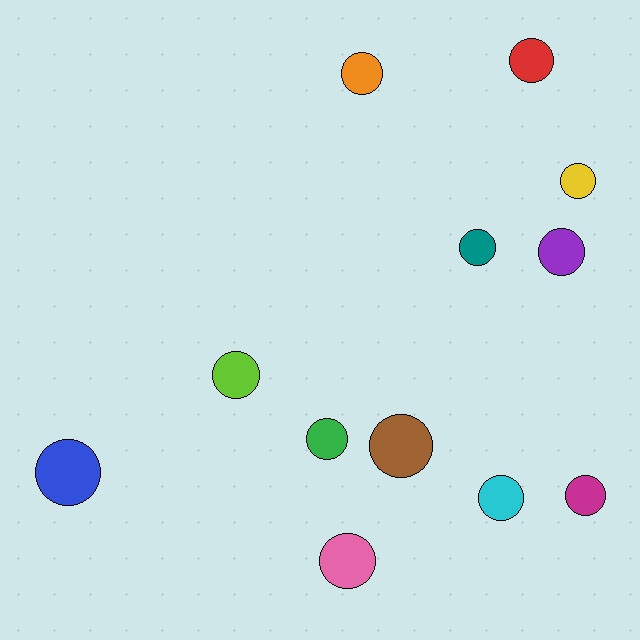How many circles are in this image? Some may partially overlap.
There are 12 circles.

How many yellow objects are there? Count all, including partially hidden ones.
There is 1 yellow object.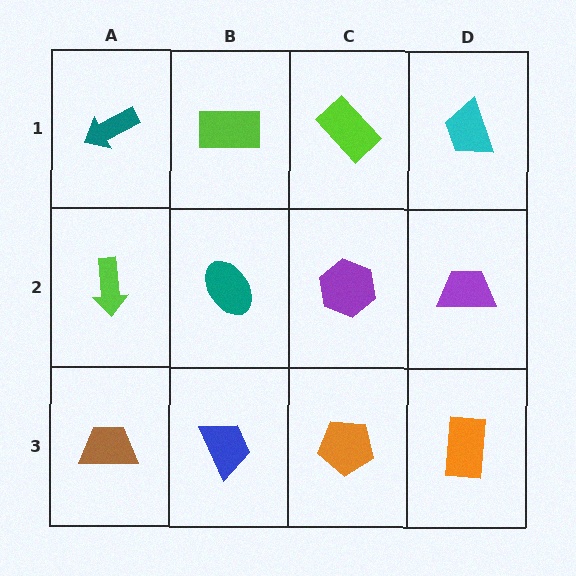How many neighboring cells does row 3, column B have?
3.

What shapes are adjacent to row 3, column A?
A lime arrow (row 2, column A), a blue trapezoid (row 3, column B).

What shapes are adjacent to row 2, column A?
A teal arrow (row 1, column A), a brown trapezoid (row 3, column A), a teal ellipse (row 2, column B).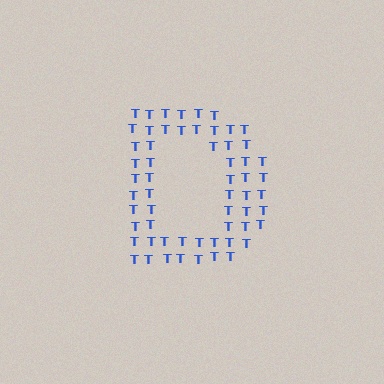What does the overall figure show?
The overall figure shows the letter D.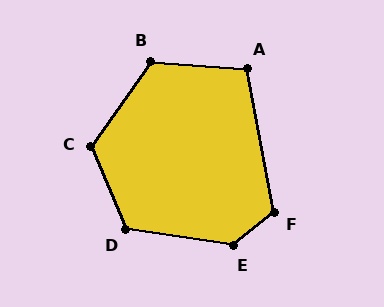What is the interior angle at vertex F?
Approximately 119 degrees (obtuse).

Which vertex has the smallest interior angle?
A, at approximately 105 degrees.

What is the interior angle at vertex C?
Approximately 123 degrees (obtuse).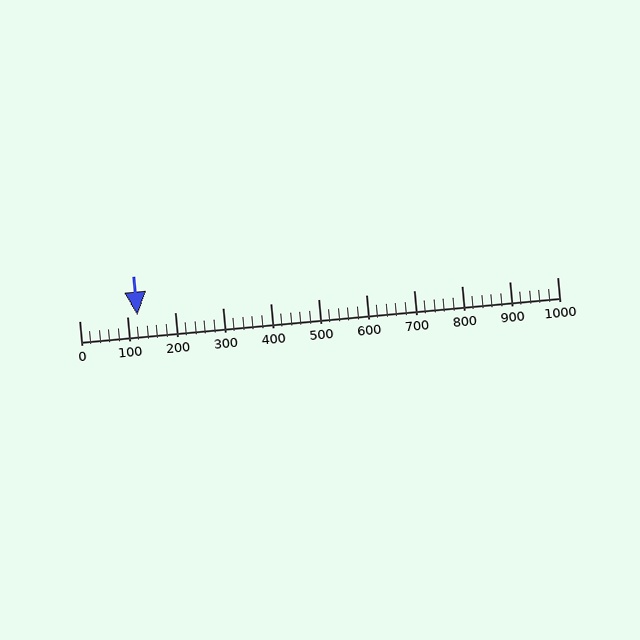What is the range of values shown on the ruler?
The ruler shows values from 0 to 1000.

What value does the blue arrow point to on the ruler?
The blue arrow points to approximately 122.